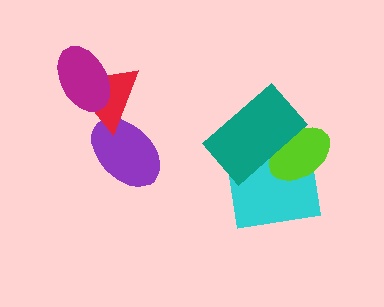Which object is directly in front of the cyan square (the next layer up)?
The lime ellipse is directly in front of the cyan square.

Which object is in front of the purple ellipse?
The red triangle is in front of the purple ellipse.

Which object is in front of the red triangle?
The magenta ellipse is in front of the red triangle.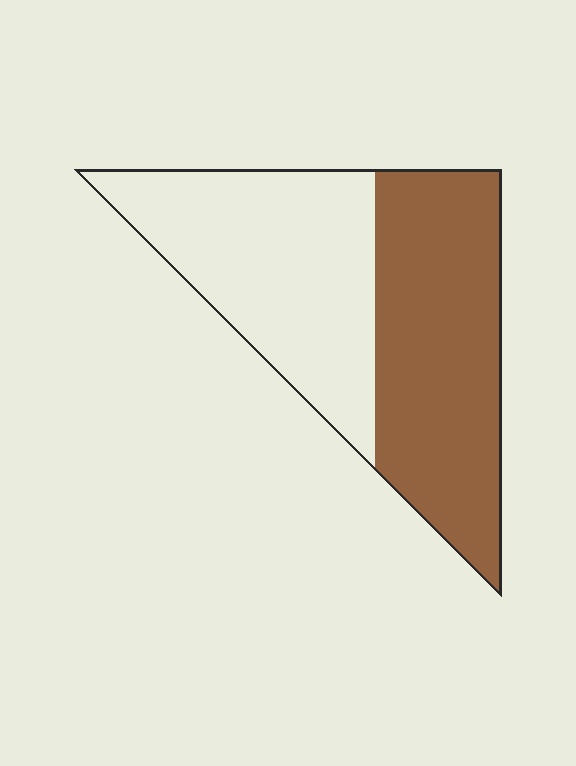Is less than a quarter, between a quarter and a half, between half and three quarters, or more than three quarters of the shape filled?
Between half and three quarters.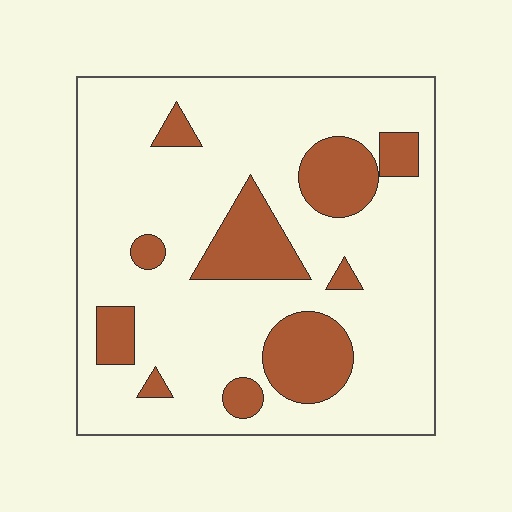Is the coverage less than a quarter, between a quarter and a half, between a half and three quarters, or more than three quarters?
Less than a quarter.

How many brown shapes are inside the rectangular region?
10.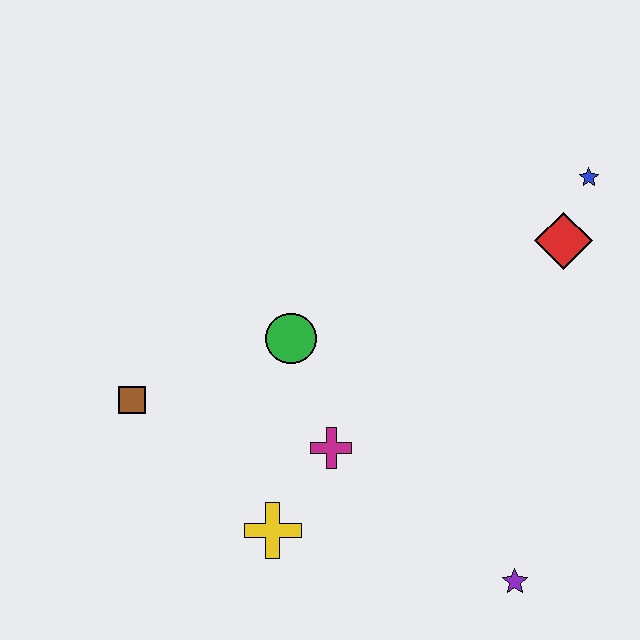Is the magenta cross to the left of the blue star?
Yes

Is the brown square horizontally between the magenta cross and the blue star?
No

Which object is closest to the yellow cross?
The magenta cross is closest to the yellow cross.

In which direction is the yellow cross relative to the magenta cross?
The yellow cross is below the magenta cross.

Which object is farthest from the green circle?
The blue star is farthest from the green circle.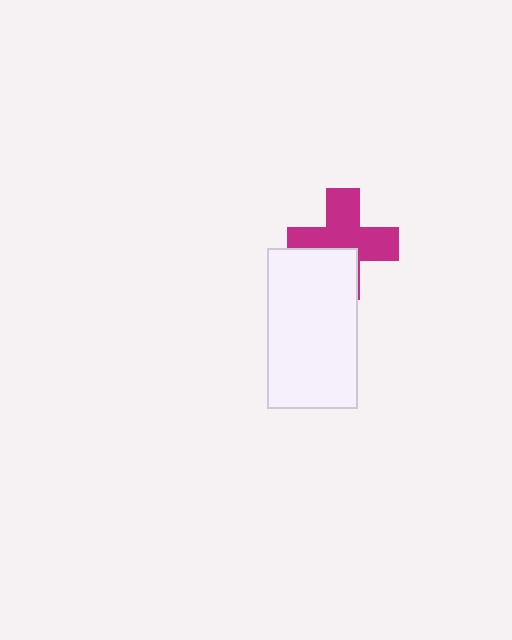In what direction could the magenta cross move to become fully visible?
The magenta cross could move up. That would shift it out from behind the white rectangle entirely.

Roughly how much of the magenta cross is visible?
Most of it is visible (roughly 66%).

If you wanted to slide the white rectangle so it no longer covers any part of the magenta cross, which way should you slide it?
Slide it down — that is the most direct way to separate the two shapes.